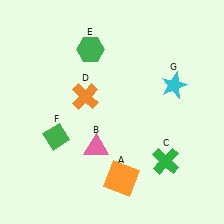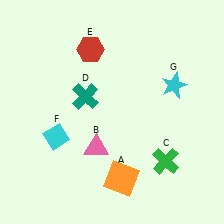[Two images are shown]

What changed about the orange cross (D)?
In Image 1, D is orange. In Image 2, it changed to teal.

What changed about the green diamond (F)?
In Image 1, F is green. In Image 2, it changed to cyan.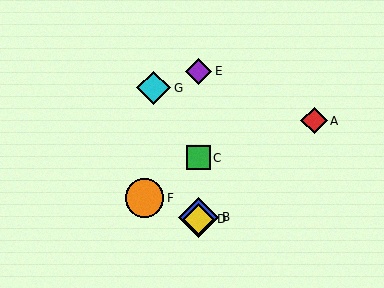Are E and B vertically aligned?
Yes, both are at x≈198.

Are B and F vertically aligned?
No, B is at x≈198 and F is at x≈144.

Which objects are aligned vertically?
Objects B, C, D, E are aligned vertically.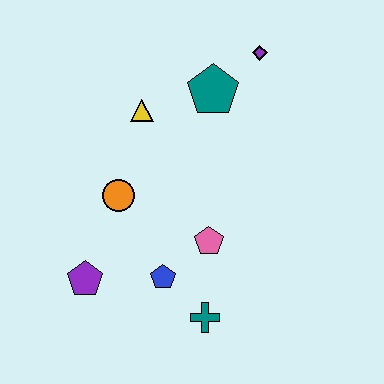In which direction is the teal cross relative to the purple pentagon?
The teal cross is to the right of the purple pentagon.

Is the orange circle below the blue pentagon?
No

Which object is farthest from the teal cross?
The purple diamond is farthest from the teal cross.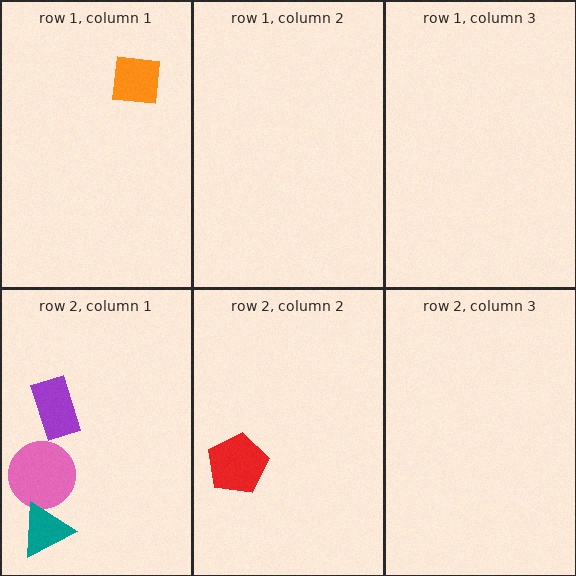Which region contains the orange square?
The row 1, column 1 region.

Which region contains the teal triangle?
The row 2, column 1 region.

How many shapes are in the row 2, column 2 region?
1.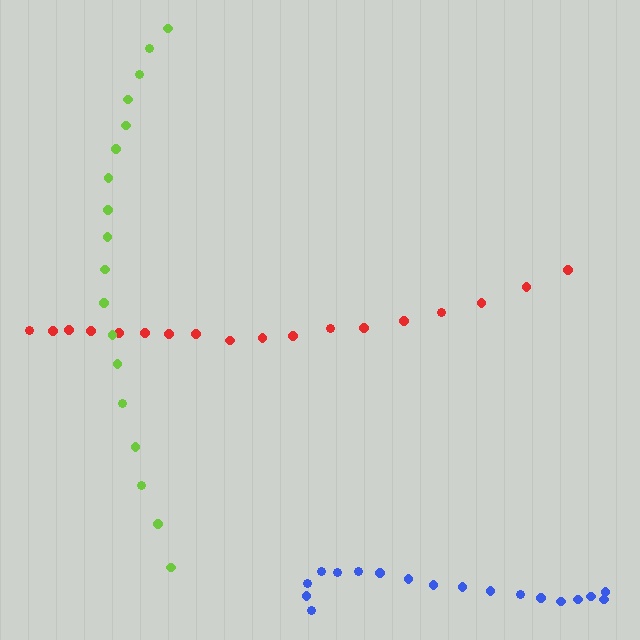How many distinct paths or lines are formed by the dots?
There are 3 distinct paths.